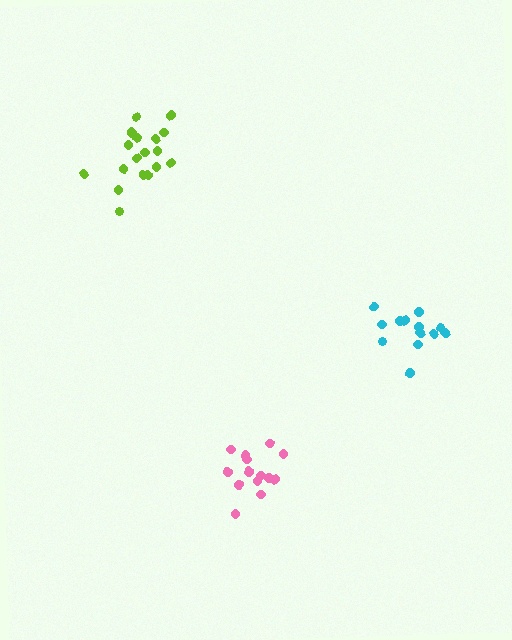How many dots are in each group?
Group 1: 16 dots, Group 2: 19 dots, Group 3: 13 dots (48 total).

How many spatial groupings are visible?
There are 3 spatial groupings.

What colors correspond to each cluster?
The clusters are colored: pink, lime, cyan.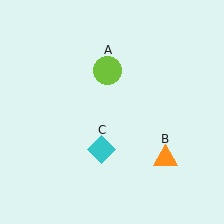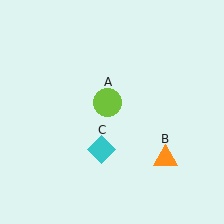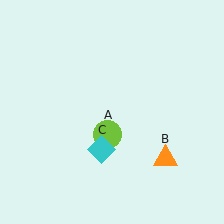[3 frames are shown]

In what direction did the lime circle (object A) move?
The lime circle (object A) moved down.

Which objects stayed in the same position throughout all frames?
Orange triangle (object B) and cyan diamond (object C) remained stationary.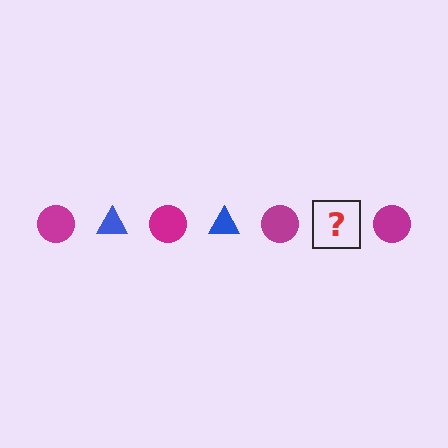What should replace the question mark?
The question mark should be replaced with a blue triangle.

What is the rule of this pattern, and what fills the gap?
The rule is that the pattern alternates between magenta circle and blue triangle. The gap should be filled with a blue triangle.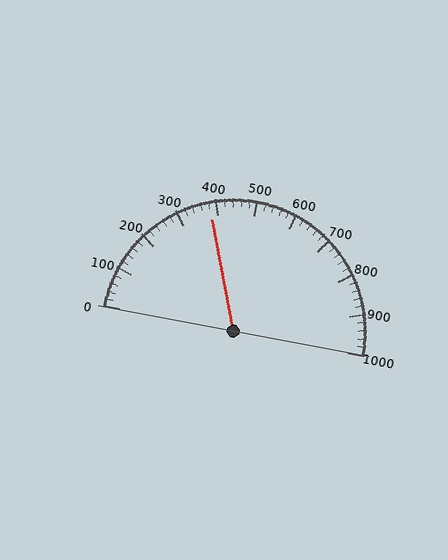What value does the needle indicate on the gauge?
The needle indicates approximately 380.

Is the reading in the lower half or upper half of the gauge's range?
The reading is in the lower half of the range (0 to 1000).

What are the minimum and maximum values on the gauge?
The gauge ranges from 0 to 1000.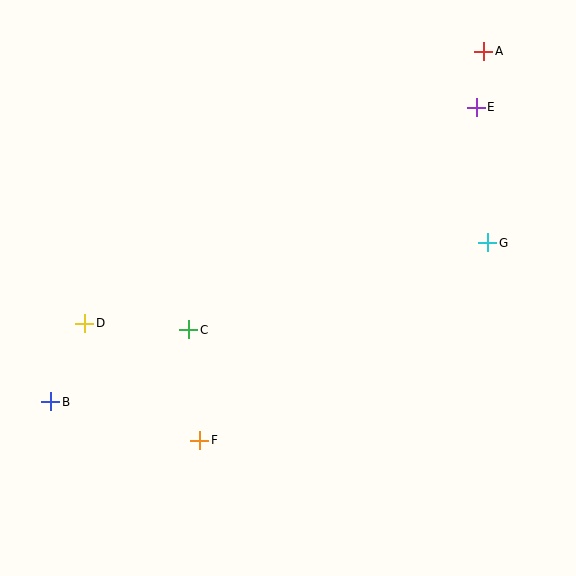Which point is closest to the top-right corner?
Point A is closest to the top-right corner.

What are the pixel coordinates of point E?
Point E is at (476, 107).